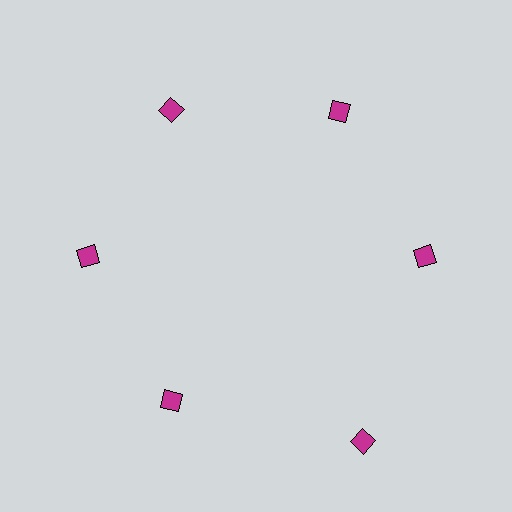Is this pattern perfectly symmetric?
No. The 6 magenta diamonds are arranged in a ring, but one element near the 5 o'clock position is pushed outward from the center, breaking the 6-fold rotational symmetry.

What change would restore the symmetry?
The symmetry would be restored by moving it inward, back onto the ring so that all 6 diamonds sit at equal angles and equal distance from the center.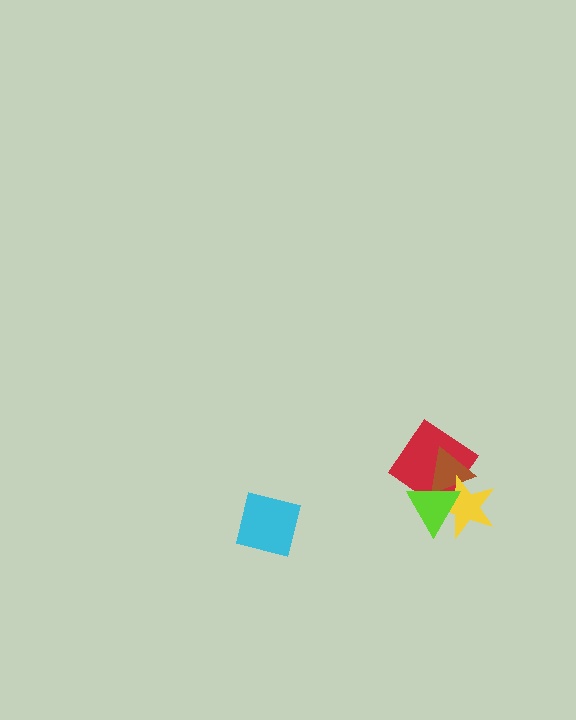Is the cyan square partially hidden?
No, no other shape covers it.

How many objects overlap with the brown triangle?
3 objects overlap with the brown triangle.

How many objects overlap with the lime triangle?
3 objects overlap with the lime triangle.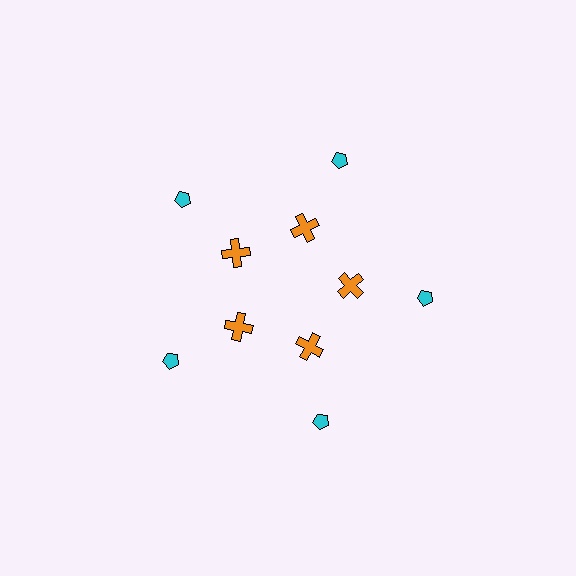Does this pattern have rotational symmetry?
Yes, this pattern has 5-fold rotational symmetry. It looks the same after rotating 72 degrees around the center.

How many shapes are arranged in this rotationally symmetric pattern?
There are 10 shapes, arranged in 5 groups of 2.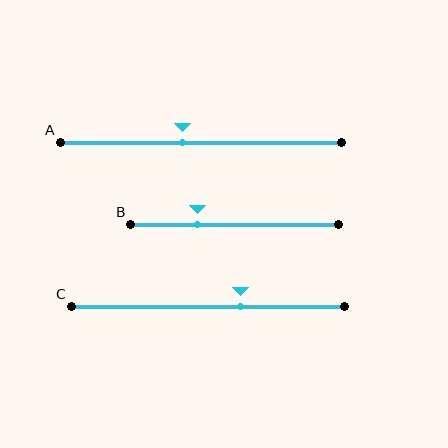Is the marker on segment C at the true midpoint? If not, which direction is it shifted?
No, the marker on segment C is shifted to the right by about 12% of the segment length.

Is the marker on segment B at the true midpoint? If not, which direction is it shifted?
No, the marker on segment B is shifted to the left by about 18% of the segment length.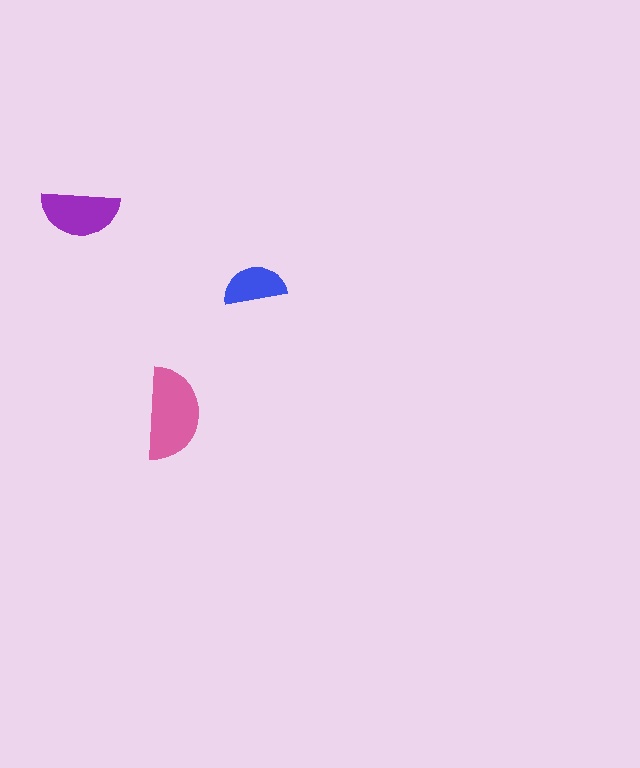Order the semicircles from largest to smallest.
the pink one, the purple one, the blue one.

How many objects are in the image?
There are 3 objects in the image.